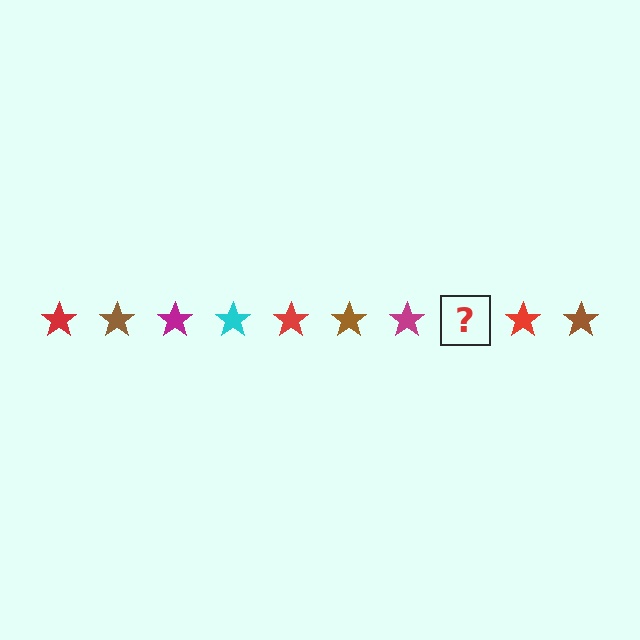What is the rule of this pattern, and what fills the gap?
The rule is that the pattern cycles through red, brown, magenta, cyan stars. The gap should be filled with a cyan star.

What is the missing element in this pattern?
The missing element is a cyan star.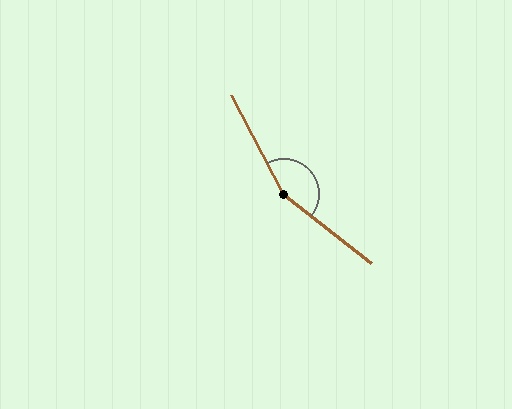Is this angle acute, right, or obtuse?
It is obtuse.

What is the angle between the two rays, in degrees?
Approximately 156 degrees.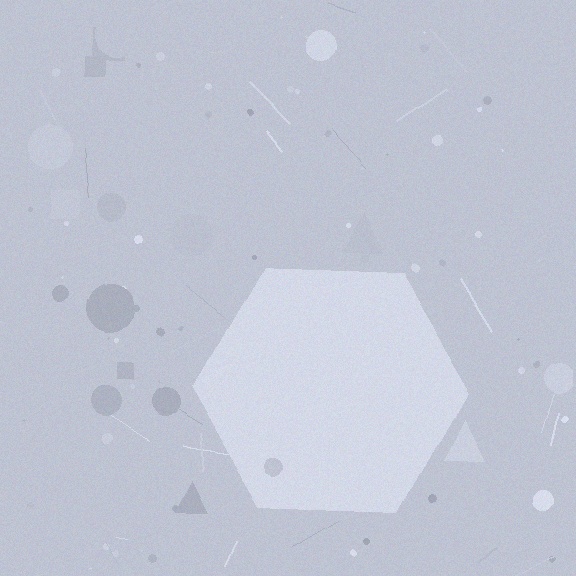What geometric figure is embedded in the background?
A hexagon is embedded in the background.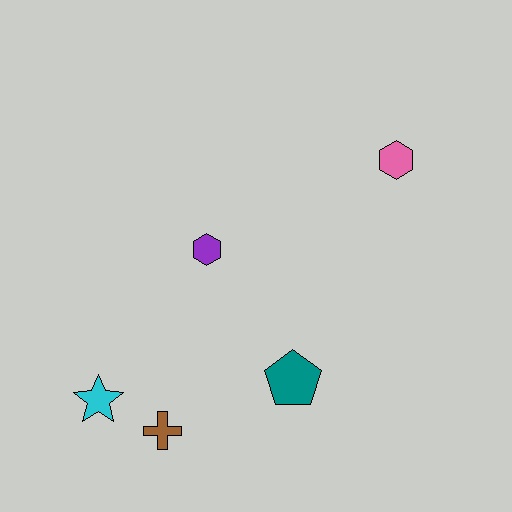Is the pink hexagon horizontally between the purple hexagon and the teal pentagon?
No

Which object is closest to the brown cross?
The cyan star is closest to the brown cross.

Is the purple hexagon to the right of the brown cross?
Yes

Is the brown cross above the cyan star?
No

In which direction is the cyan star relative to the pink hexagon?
The cyan star is to the left of the pink hexagon.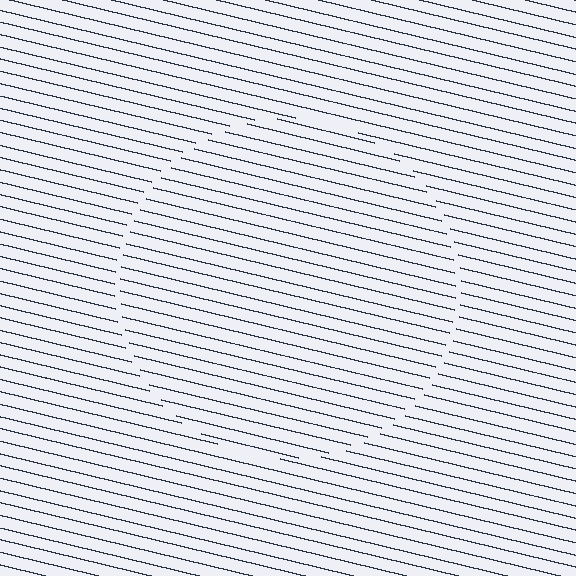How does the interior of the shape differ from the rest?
The interior of the shape contains the same grating, shifted by half a period — the contour is defined by the phase discontinuity where line-ends from the inner and outer gratings abut.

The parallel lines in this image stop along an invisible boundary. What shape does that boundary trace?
An illusory circle. The interior of the shape contains the same grating, shifted by half a period — the contour is defined by the phase discontinuity where line-ends from the inner and outer gratings abut.